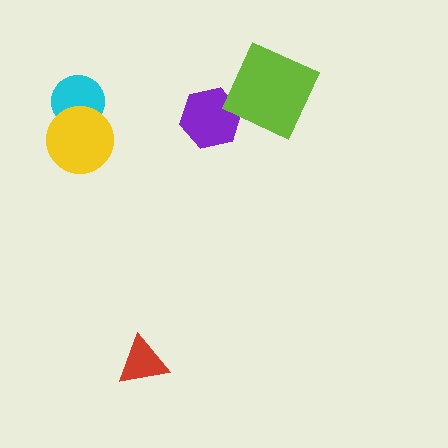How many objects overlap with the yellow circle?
1 object overlaps with the yellow circle.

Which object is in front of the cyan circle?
The yellow circle is in front of the cyan circle.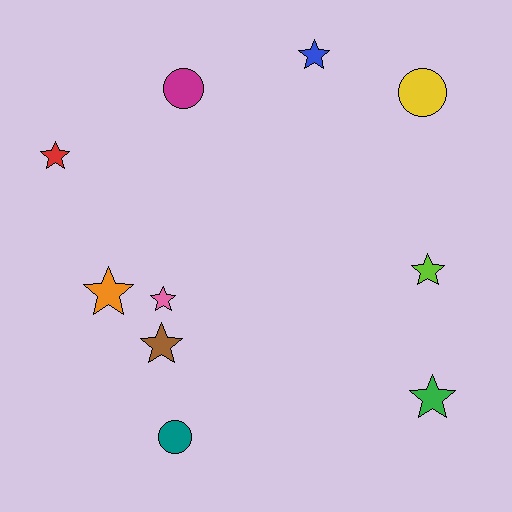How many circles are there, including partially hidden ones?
There are 3 circles.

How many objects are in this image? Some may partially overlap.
There are 10 objects.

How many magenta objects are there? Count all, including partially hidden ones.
There is 1 magenta object.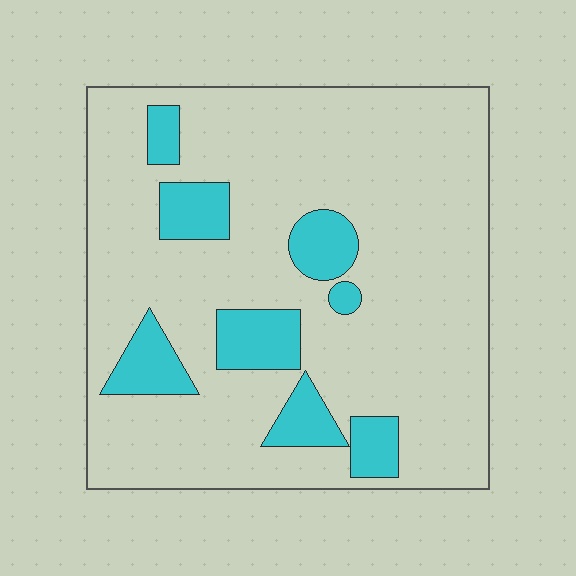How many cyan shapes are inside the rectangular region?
8.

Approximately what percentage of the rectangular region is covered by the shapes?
Approximately 15%.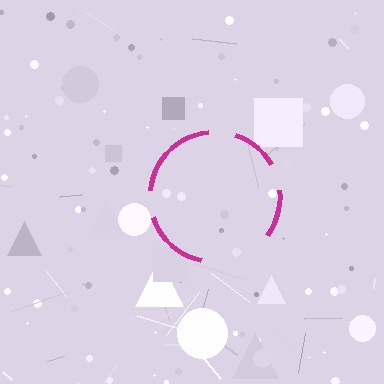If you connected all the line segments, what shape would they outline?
They would outline a circle.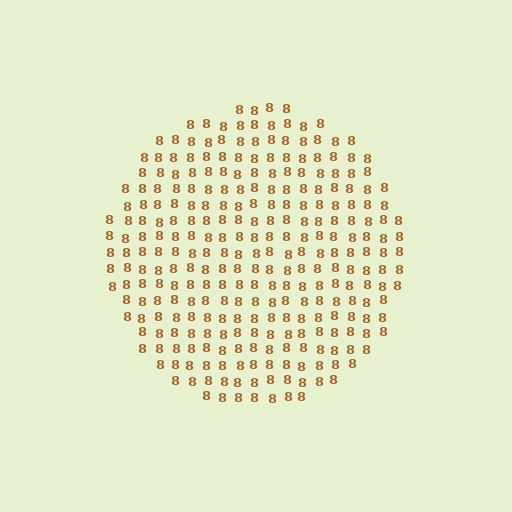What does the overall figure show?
The overall figure shows a circle.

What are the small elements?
The small elements are digit 8's.